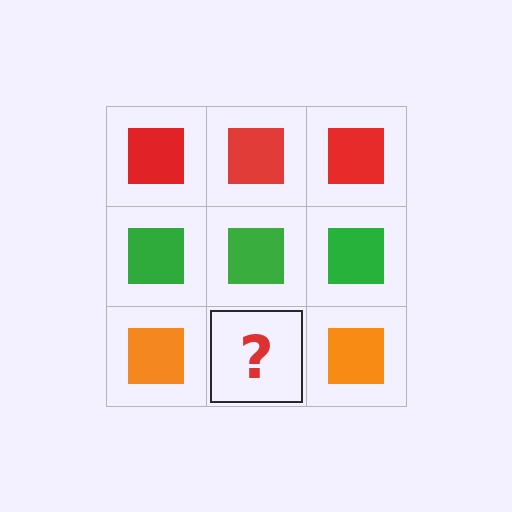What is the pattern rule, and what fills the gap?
The rule is that each row has a consistent color. The gap should be filled with an orange square.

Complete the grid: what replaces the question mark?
The question mark should be replaced with an orange square.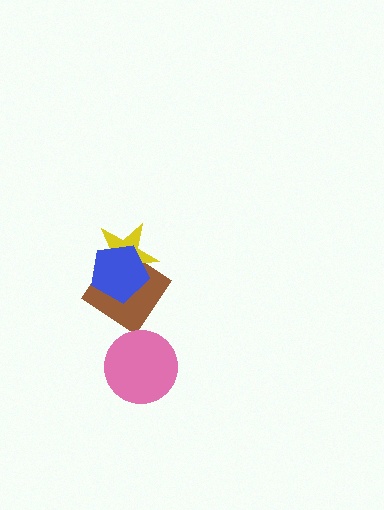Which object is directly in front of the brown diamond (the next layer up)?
The yellow star is directly in front of the brown diamond.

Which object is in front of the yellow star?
The blue pentagon is in front of the yellow star.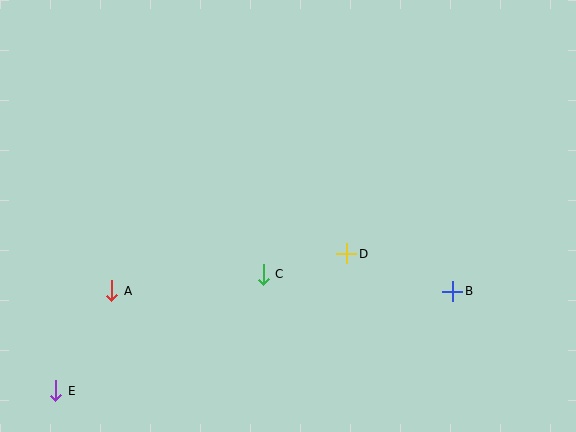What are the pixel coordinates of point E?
Point E is at (56, 391).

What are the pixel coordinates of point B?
Point B is at (453, 291).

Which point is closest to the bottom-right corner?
Point B is closest to the bottom-right corner.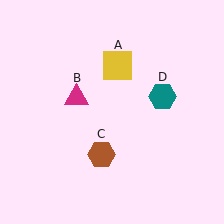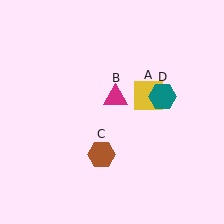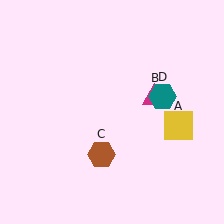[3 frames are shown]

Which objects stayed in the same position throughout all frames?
Brown hexagon (object C) and teal hexagon (object D) remained stationary.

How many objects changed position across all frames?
2 objects changed position: yellow square (object A), magenta triangle (object B).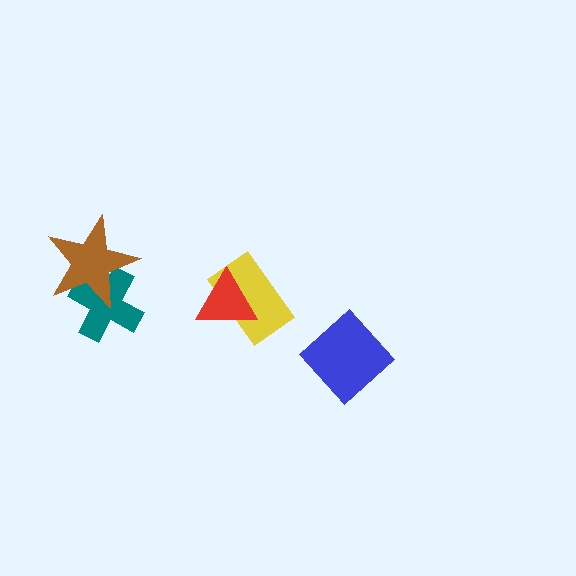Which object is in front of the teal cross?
The brown star is in front of the teal cross.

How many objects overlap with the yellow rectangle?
1 object overlaps with the yellow rectangle.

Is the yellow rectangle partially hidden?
Yes, it is partially covered by another shape.